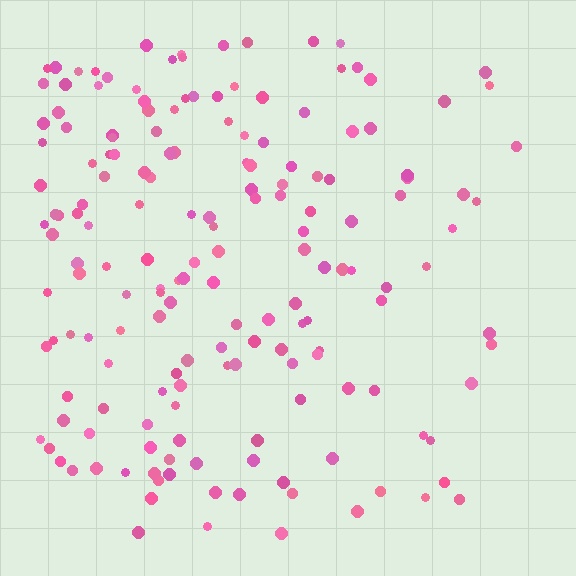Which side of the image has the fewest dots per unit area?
The right.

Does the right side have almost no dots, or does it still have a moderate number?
Still a moderate number, just noticeably fewer than the left.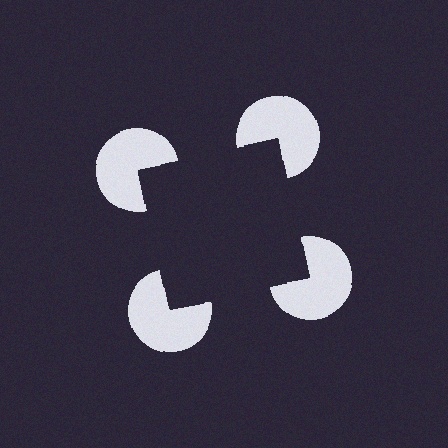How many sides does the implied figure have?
4 sides.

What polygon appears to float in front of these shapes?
An illusory square — its edges are inferred from the aligned wedge cuts in the pac-man discs, not physically drawn.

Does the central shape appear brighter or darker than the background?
It typically appears slightly darker than the background, even though no actual brightness change is drawn.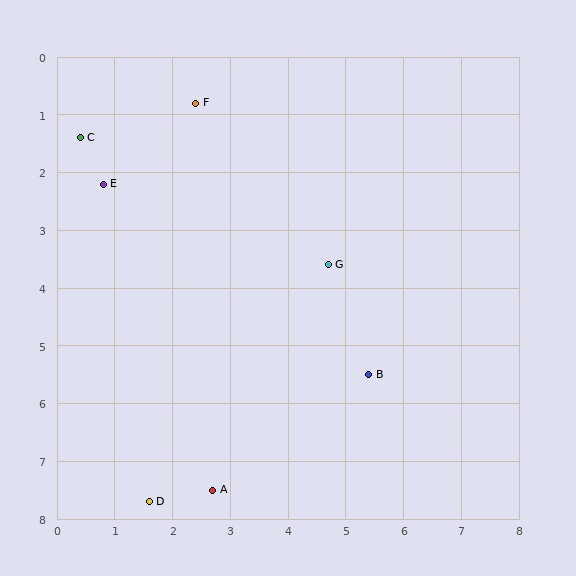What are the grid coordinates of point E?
Point E is at approximately (0.8, 2.2).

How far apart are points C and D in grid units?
Points C and D are about 6.4 grid units apart.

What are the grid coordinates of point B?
Point B is at approximately (5.4, 5.5).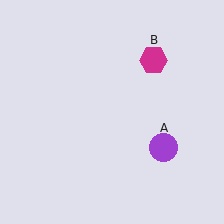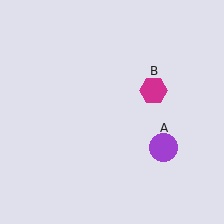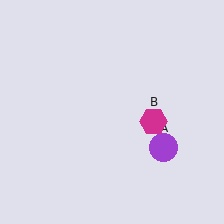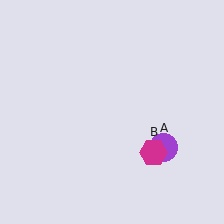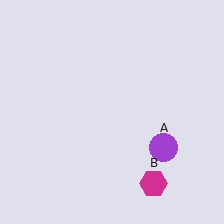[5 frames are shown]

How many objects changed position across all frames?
1 object changed position: magenta hexagon (object B).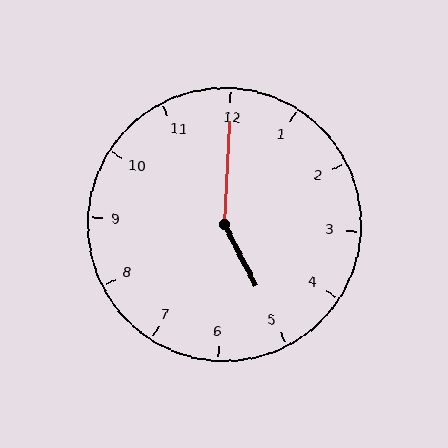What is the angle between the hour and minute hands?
Approximately 150 degrees.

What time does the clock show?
5:00.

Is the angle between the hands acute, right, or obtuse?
It is obtuse.